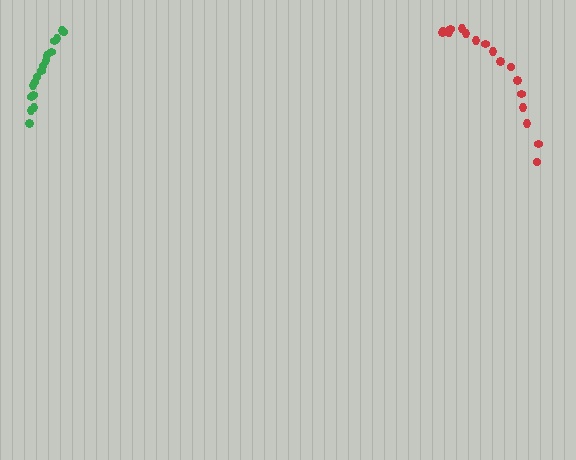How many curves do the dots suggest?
There are 2 distinct paths.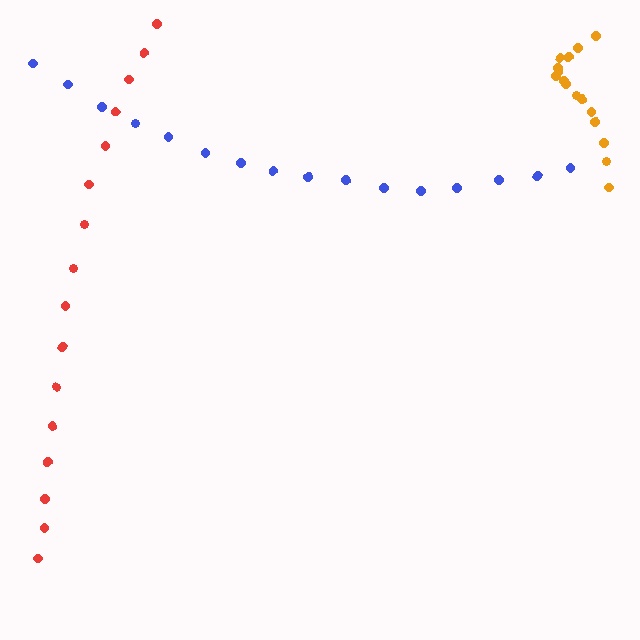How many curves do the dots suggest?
There are 3 distinct paths.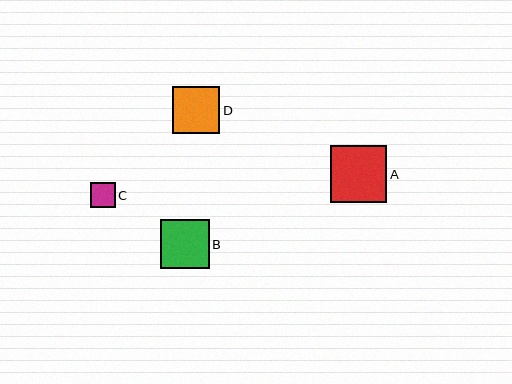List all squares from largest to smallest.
From largest to smallest: A, B, D, C.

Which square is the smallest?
Square C is the smallest with a size of approximately 25 pixels.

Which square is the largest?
Square A is the largest with a size of approximately 57 pixels.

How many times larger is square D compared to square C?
Square D is approximately 1.9 times the size of square C.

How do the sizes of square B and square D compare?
Square B and square D are approximately the same size.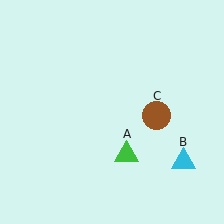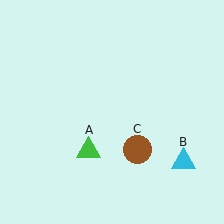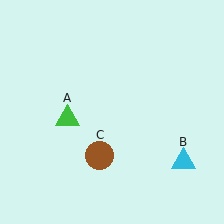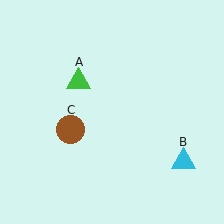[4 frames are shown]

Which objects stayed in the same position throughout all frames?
Cyan triangle (object B) remained stationary.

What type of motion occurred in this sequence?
The green triangle (object A), brown circle (object C) rotated clockwise around the center of the scene.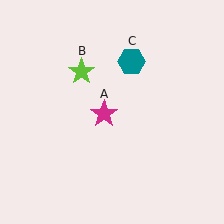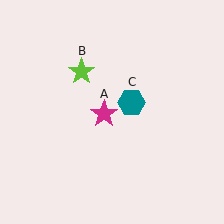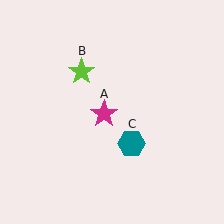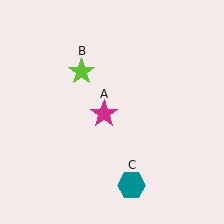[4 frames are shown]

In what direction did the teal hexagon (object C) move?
The teal hexagon (object C) moved down.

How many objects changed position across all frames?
1 object changed position: teal hexagon (object C).